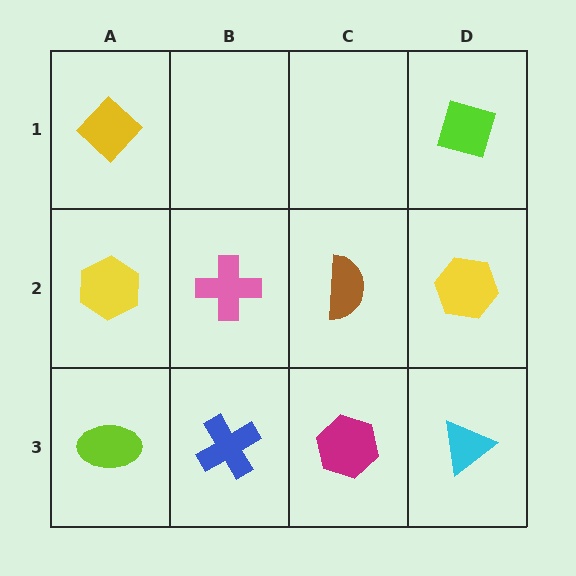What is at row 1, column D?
A lime diamond.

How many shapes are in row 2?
4 shapes.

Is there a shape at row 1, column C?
No, that cell is empty.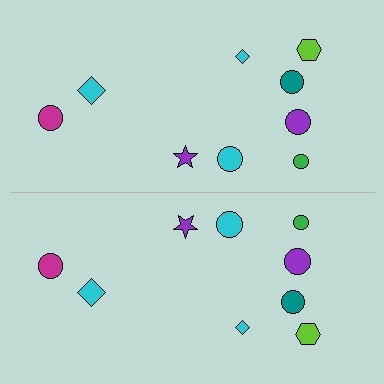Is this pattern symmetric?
Yes, this pattern has bilateral (reflection) symmetry.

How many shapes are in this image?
There are 18 shapes in this image.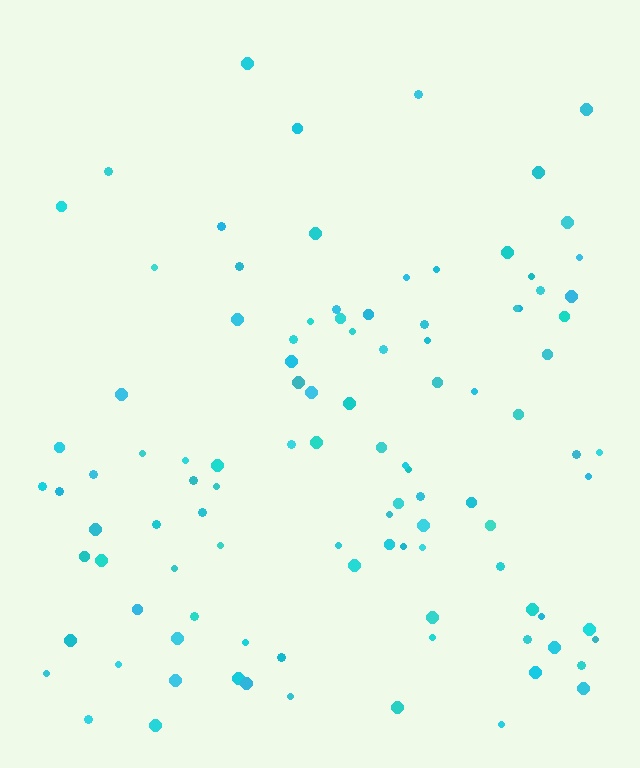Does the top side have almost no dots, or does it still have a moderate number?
Still a moderate number, just noticeably fewer than the bottom.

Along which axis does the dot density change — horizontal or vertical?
Vertical.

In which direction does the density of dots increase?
From top to bottom, with the bottom side densest.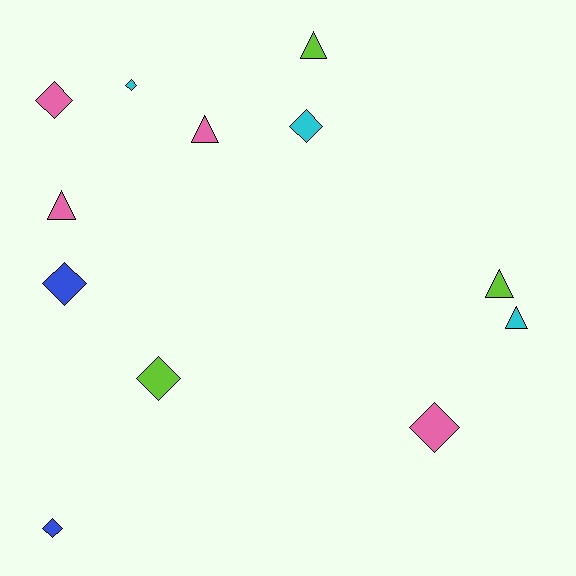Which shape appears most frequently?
Diamond, with 7 objects.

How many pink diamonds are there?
There are 2 pink diamonds.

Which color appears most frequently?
Pink, with 4 objects.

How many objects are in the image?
There are 12 objects.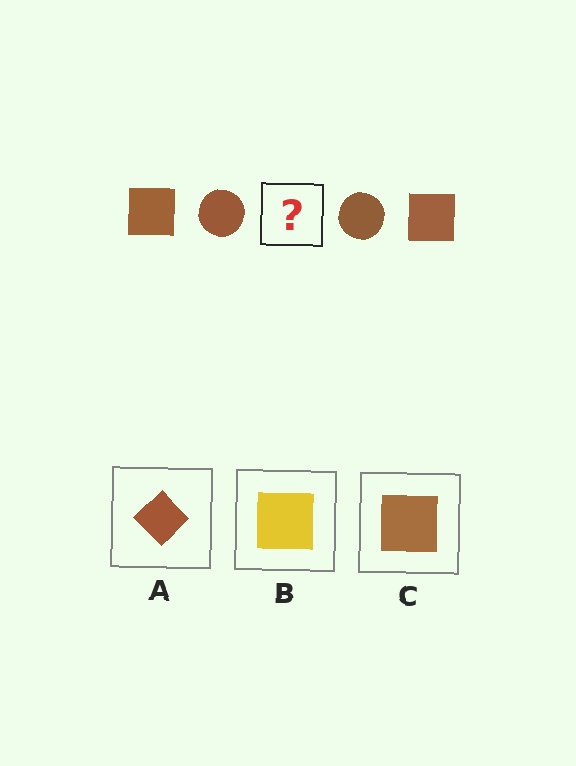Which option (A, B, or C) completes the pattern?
C.